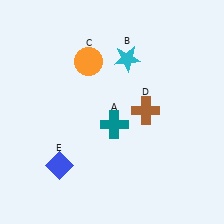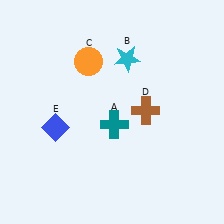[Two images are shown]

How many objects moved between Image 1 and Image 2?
1 object moved between the two images.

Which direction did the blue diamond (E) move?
The blue diamond (E) moved up.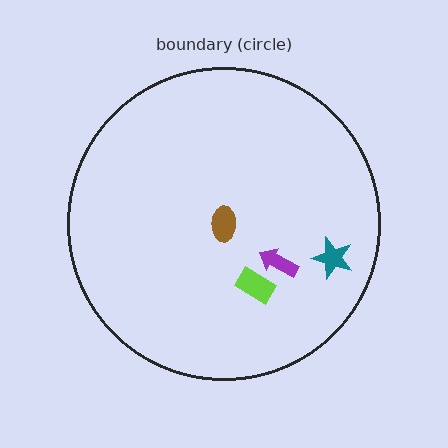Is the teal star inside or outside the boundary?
Inside.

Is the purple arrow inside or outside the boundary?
Inside.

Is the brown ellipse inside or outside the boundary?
Inside.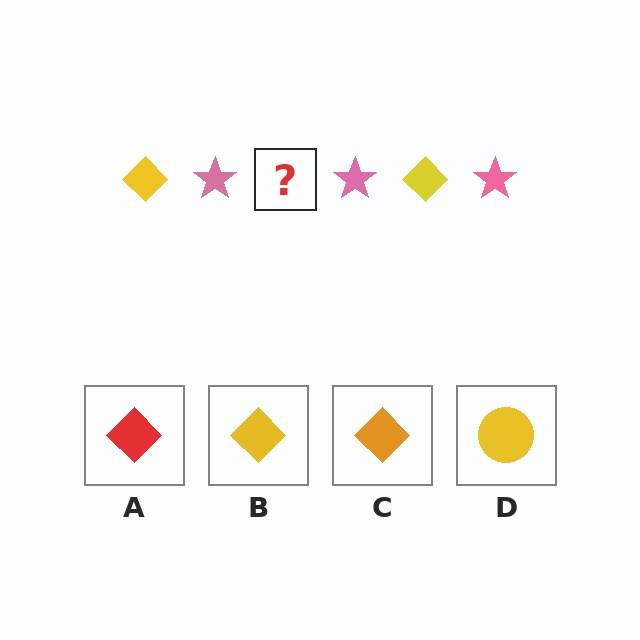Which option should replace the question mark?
Option B.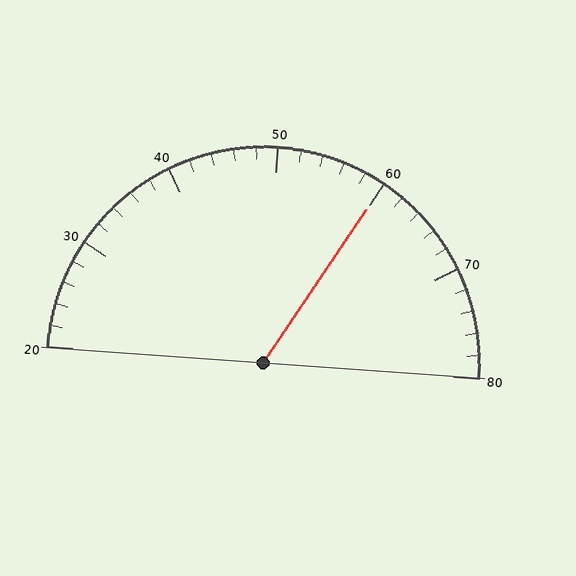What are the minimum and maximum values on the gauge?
The gauge ranges from 20 to 80.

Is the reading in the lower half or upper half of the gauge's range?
The reading is in the upper half of the range (20 to 80).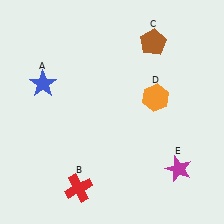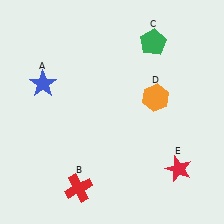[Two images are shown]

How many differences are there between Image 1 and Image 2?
There are 2 differences between the two images.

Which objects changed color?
C changed from brown to green. E changed from magenta to red.